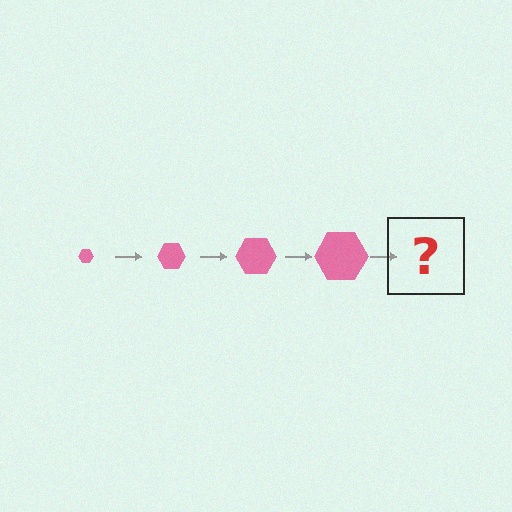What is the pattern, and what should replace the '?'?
The pattern is that the hexagon gets progressively larger each step. The '?' should be a pink hexagon, larger than the previous one.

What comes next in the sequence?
The next element should be a pink hexagon, larger than the previous one.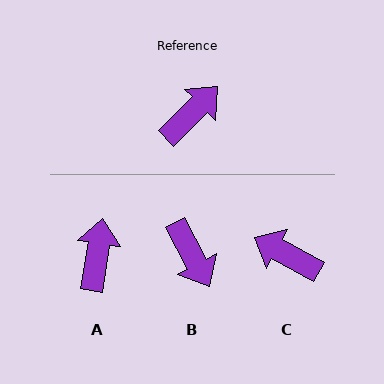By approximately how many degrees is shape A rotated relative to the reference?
Approximately 36 degrees counter-clockwise.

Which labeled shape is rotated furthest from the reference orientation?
B, about 107 degrees away.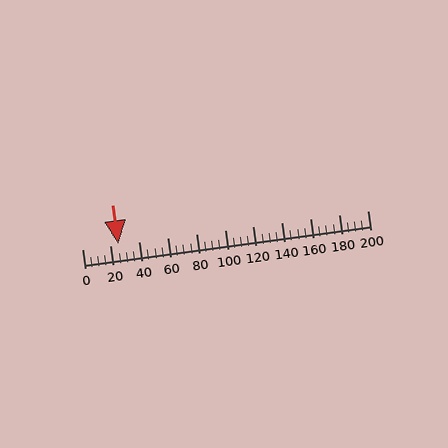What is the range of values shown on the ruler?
The ruler shows values from 0 to 200.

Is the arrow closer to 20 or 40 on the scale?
The arrow is closer to 20.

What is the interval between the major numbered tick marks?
The major tick marks are spaced 20 units apart.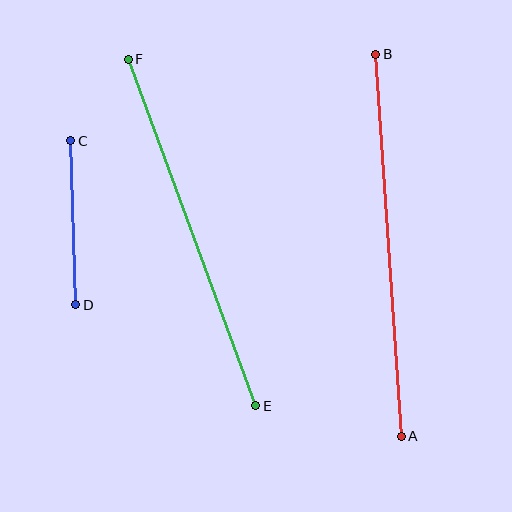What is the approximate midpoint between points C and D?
The midpoint is at approximately (73, 223) pixels.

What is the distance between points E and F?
The distance is approximately 369 pixels.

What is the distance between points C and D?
The distance is approximately 164 pixels.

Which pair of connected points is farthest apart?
Points A and B are farthest apart.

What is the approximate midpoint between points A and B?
The midpoint is at approximately (389, 245) pixels.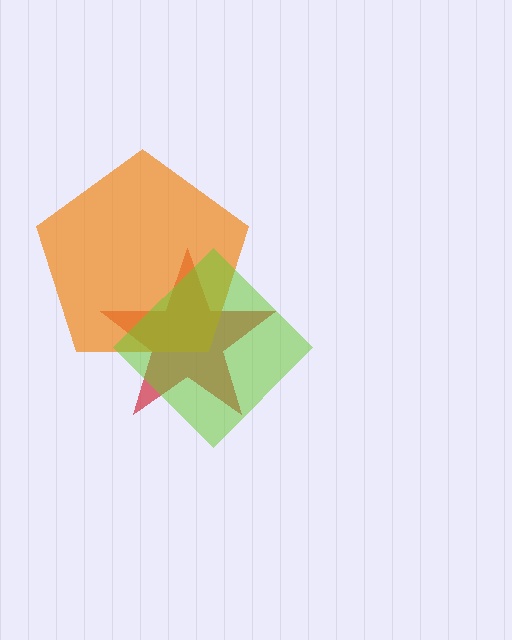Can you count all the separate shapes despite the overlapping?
Yes, there are 3 separate shapes.